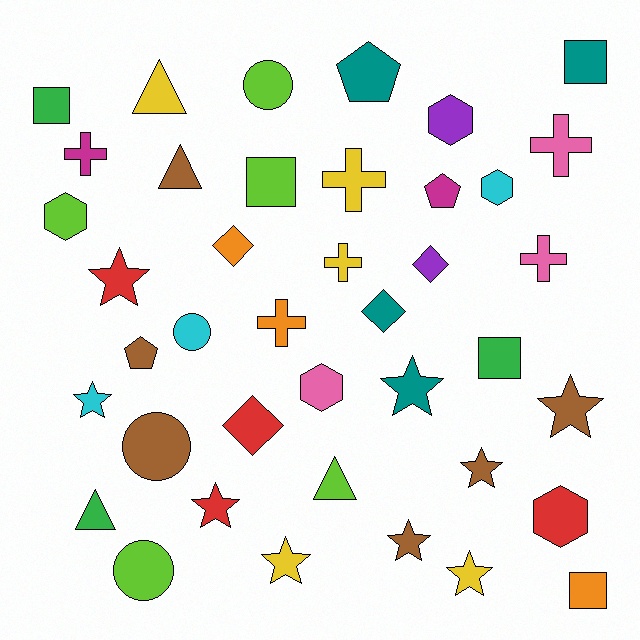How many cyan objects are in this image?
There are 3 cyan objects.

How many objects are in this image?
There are 40 objects.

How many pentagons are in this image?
There are 3 pentagons.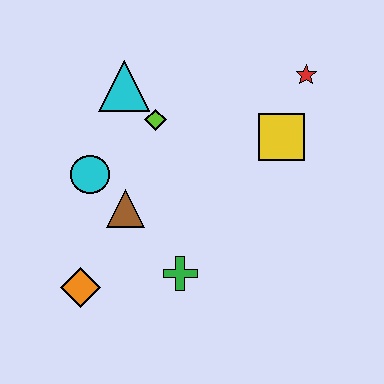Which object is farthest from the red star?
The orange diamond is farthest from the red star.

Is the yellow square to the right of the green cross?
Yes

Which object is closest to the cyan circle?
The brown triangle is closest to the cyan circle.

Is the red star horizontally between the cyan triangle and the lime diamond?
No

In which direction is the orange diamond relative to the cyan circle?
The orange diamond is below the cyan circle.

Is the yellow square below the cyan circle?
No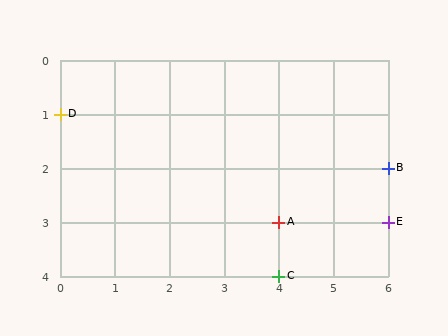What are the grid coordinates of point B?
Point B is at grid coordinates (6, 2).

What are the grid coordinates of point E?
Point E is at grid coordinates (6, 3).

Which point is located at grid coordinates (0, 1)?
Point D is at (0, 1).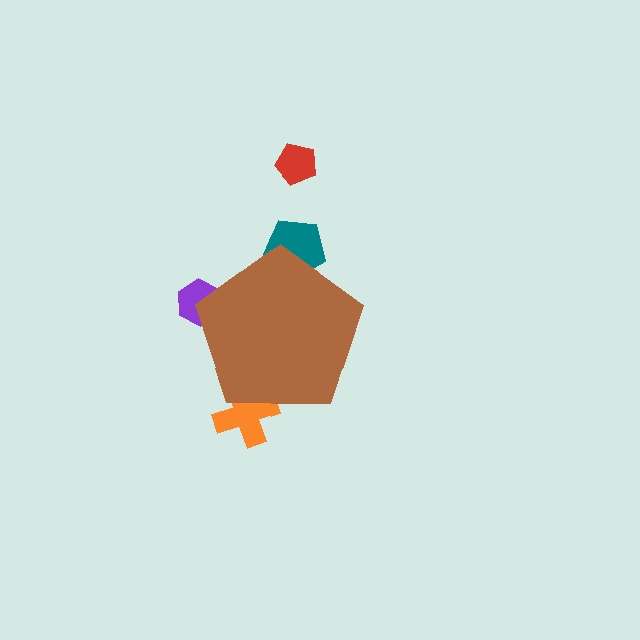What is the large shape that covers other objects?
A brown pentagon.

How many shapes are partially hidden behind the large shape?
3 shapes are partially hidden.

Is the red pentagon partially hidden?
No, the red pentagon is fully visible.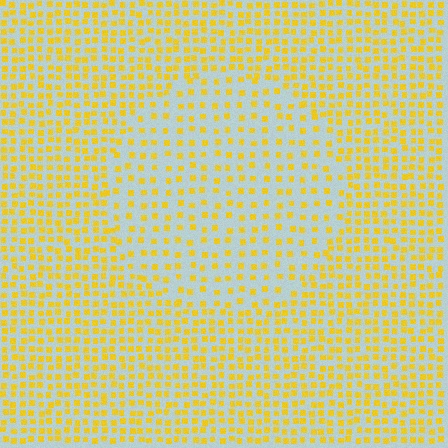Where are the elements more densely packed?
The elements are more densely packed outside the circle boundary.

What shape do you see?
I see a circle.